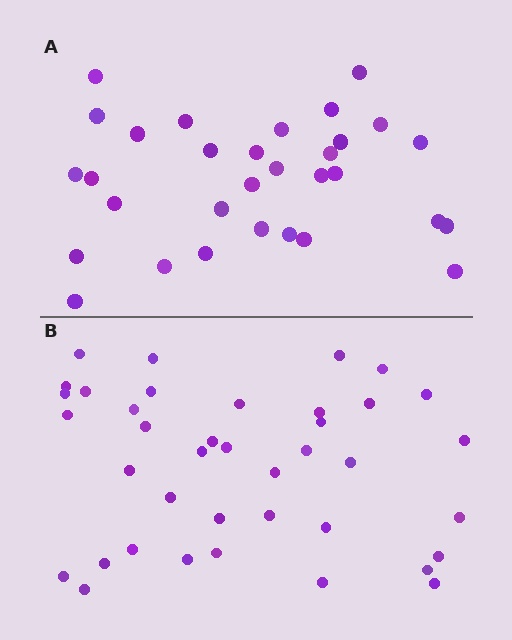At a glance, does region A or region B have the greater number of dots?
Region B (the bottom region) has more dots.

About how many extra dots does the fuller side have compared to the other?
Region B has roughly 8 or so more dots than region A.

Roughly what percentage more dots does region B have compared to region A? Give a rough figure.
About 25% more.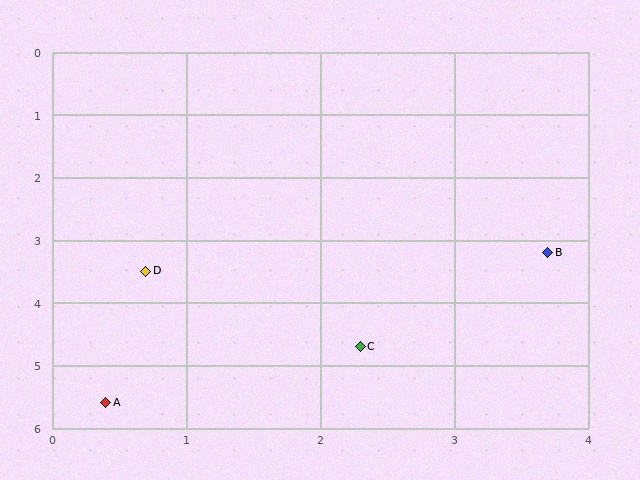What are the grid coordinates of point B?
Point B is at approximately (3.7, 3.2).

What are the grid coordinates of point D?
Point D is at approximately (0.7, 3.5).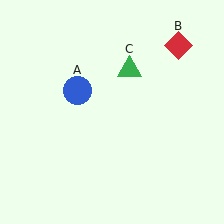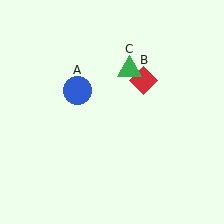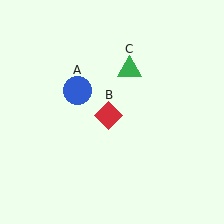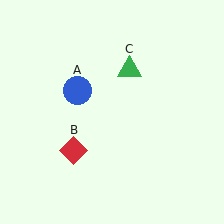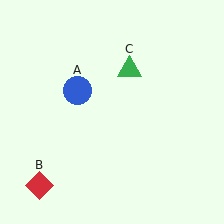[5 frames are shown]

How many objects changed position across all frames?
1 object changed position: red diamond (object B).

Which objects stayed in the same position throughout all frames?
Blue circle (object A) and green triangle (object C) remained stationary.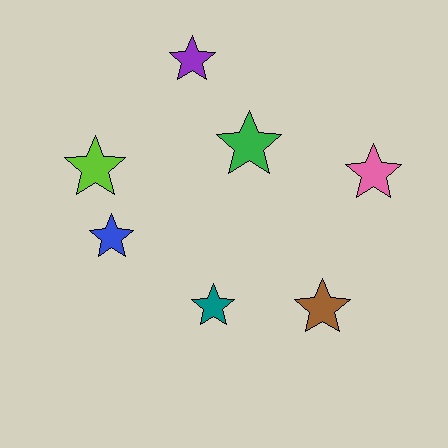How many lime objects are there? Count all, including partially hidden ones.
There is 1 lime object.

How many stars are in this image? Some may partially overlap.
There are 7 stars.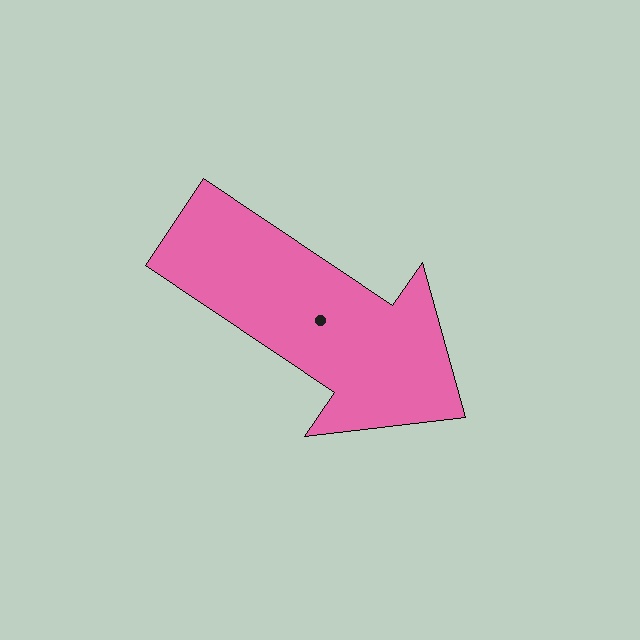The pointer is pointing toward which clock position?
Roughly 4 o'clock.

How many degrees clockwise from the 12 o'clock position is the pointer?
Approximately 124 degrees.